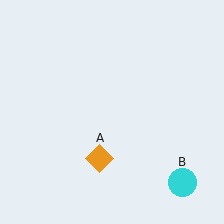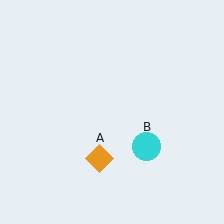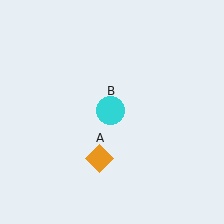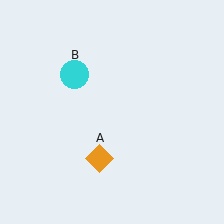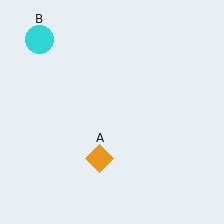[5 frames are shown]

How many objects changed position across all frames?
1 object changed position: cyan circle (object B).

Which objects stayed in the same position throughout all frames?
Orange diamond (object A) remained stationary.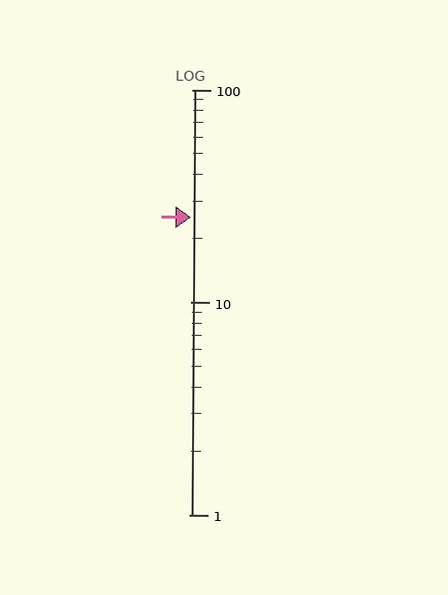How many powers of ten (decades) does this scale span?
The scale spans 2 decades, from 1 to 100.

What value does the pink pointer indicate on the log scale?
The pointer indicates approximately 25.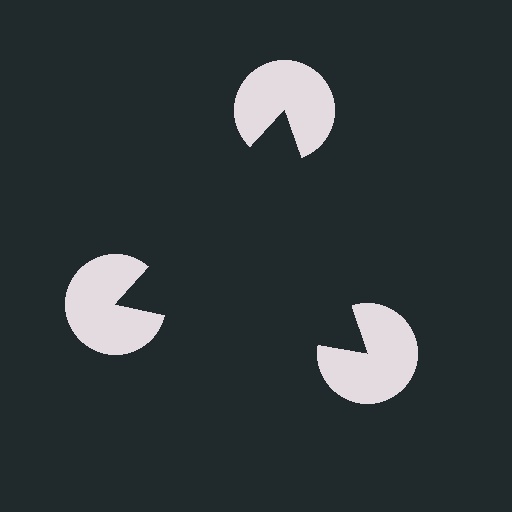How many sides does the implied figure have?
3 sides.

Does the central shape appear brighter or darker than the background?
It typically appears slightly darker than the background, even though no actual brightness change is drawn.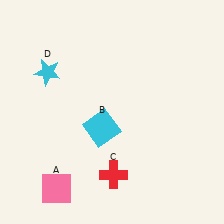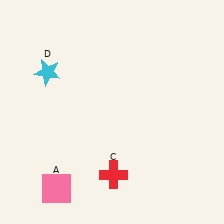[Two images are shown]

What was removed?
The cyan square (B) was removed in Image 2.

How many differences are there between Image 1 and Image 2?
There is 1 difference between the two images.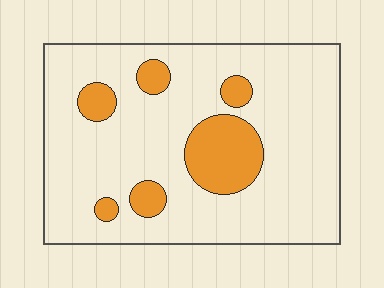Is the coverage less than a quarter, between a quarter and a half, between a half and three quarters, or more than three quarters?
Less than a quarter.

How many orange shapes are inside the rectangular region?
6.